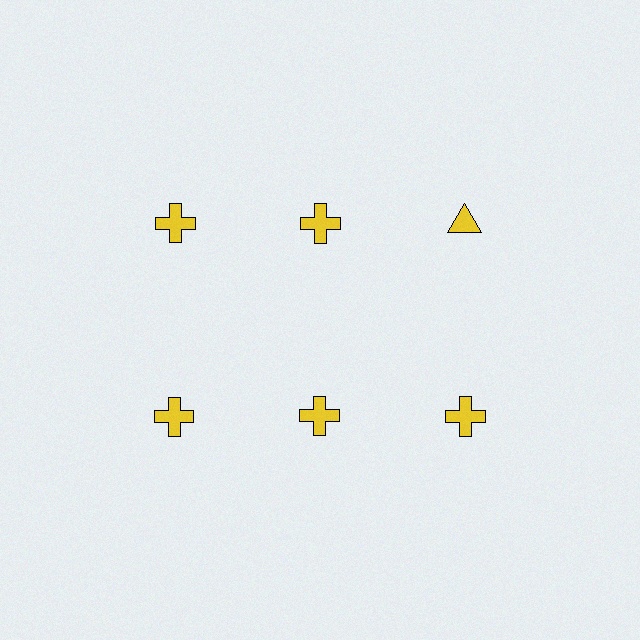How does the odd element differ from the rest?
It has a different shape: triangle instead of cross.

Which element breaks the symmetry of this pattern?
The yellow triangle in the top row, center column breaks the symmetry. All other shapes are yellow crosses.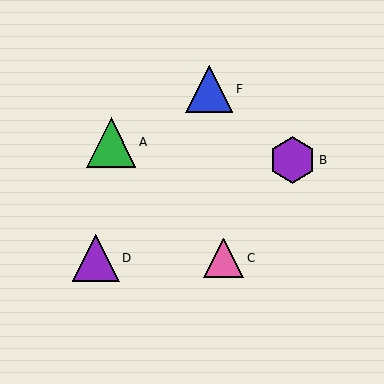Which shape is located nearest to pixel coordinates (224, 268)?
The pink triangle (labeled C) at (224, 258) is nearest to that location.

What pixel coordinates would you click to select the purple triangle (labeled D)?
Click at (96, 258) to select the purple triangle D.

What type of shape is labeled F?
Shape F is a blue triangle.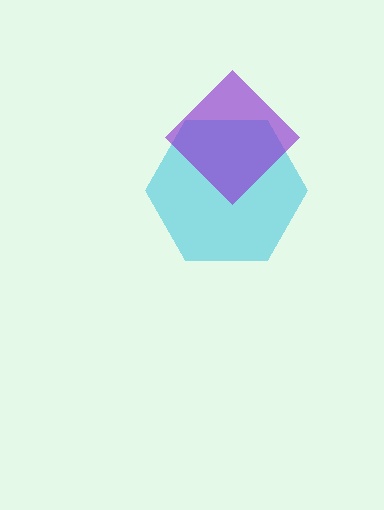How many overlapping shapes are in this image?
There are 2 overlapping shapes in the image.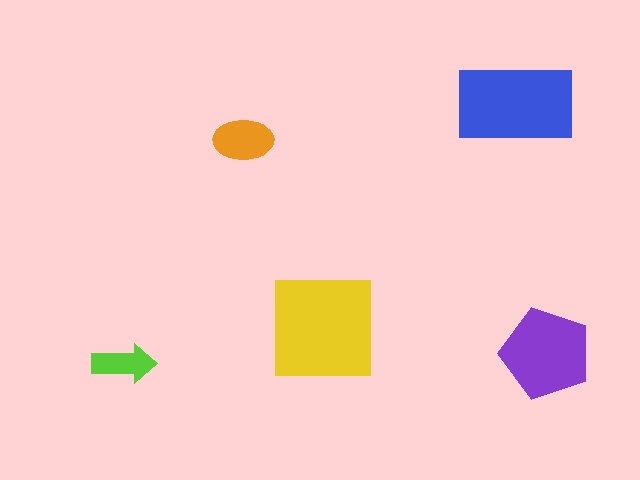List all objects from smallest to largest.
The lime arrow, the orange ellipse, the purple pentagon, the blue rectangle, the yellow square.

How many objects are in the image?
There are 5 objects in the image.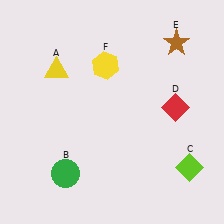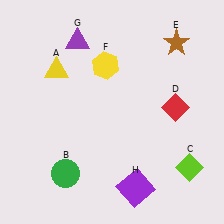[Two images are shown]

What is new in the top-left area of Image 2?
A purple triangle (G) was added in the top-left area of Image 2.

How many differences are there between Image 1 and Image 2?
There are 2 differences between the two images.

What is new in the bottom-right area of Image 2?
A purple square (H) was added in the bottom-right area of Image 2.